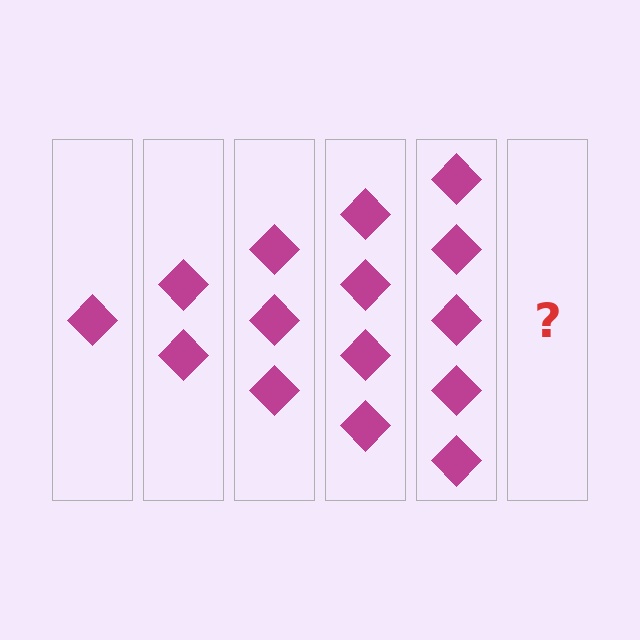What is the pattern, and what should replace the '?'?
The pattern is that each step adds one more diamond. The '?' should be 6 diamonds.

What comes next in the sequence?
The next element should be 6 diamonds.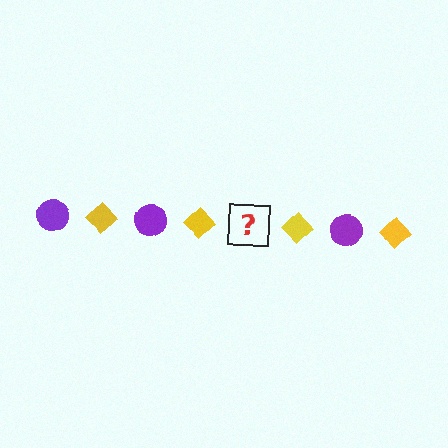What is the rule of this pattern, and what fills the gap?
The rule is that the pattern alternates between purple circle and yellow diamond. The gap should be filled with a purple circle.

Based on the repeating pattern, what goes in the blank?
The blank should be a purple circle.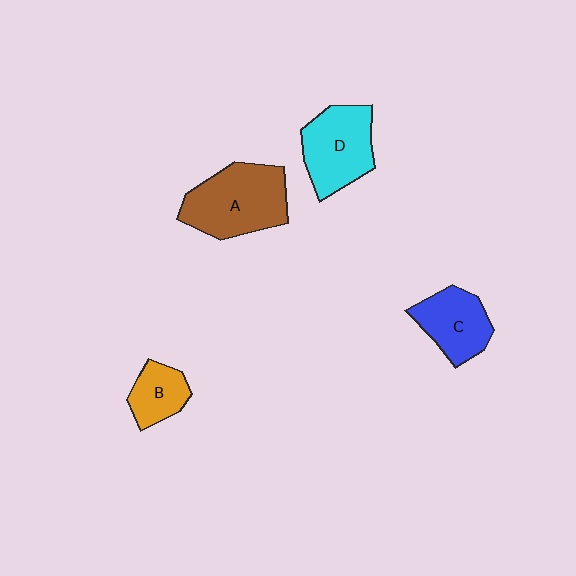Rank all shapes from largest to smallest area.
From largest to smallest: A (brown), D (cyan), C (blue), B (orange).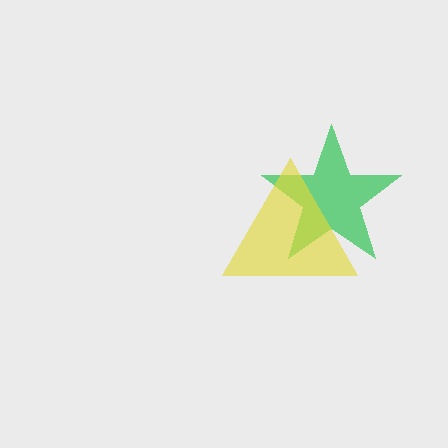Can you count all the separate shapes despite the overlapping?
Yes, there are 2 separate shapes.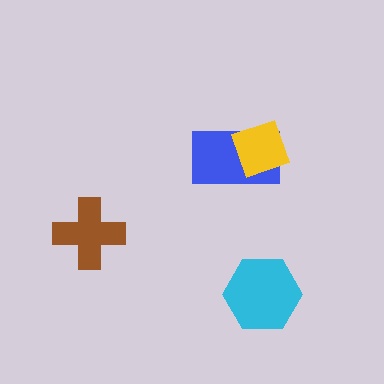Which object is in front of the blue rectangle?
The yellow diamond is in front of the blue rectangle.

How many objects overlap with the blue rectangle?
1 object overlaps with the blue rectangle.